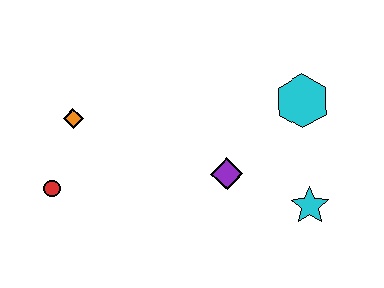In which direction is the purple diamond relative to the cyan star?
The purple diamond is to the left of the cyan star.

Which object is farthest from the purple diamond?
The red circle is farthest from the purple diamond.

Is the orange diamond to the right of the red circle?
Yes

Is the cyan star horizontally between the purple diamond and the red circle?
No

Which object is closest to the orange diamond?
The red circle is closest to the orange diamond.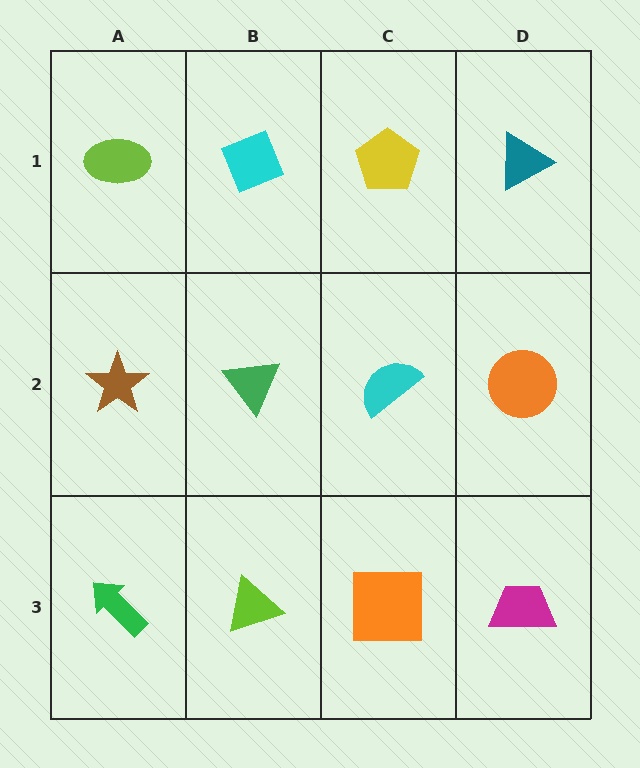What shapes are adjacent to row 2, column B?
A cyan diamond (row 1, column B), a lime triangle (row 3, column B), a brown star (row 2, column A), a cyan semicircle (row 2, column C).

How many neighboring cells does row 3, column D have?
2.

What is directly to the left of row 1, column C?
A cyan diamond.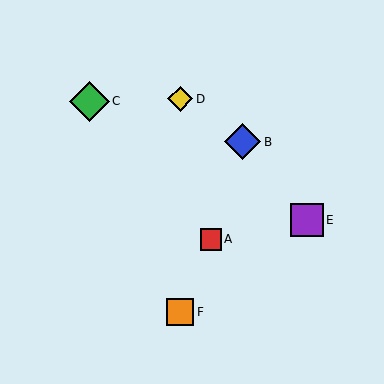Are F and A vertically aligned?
No, F is at x≈180 and A is at x≈211.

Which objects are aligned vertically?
Objects D, F are aligned vertically.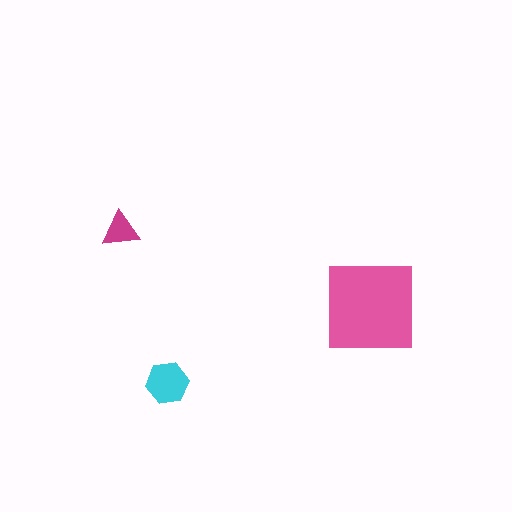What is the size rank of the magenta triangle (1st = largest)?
3rd.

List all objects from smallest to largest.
The magenta triangle, the cyan hexagon, the pink square.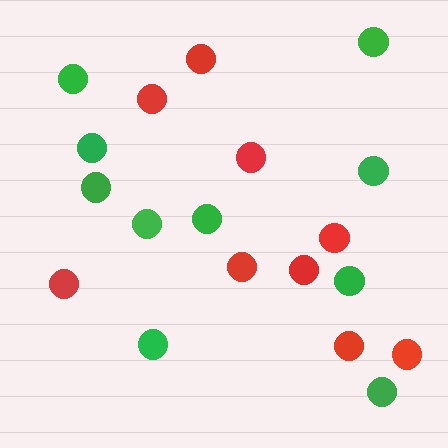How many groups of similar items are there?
There are 2 groups: one group of green circles (10) and one group of red circles (9).